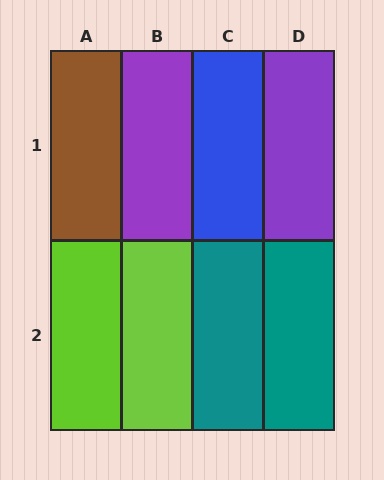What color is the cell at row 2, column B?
Lime.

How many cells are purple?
2 cells are purple.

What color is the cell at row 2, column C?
Teal.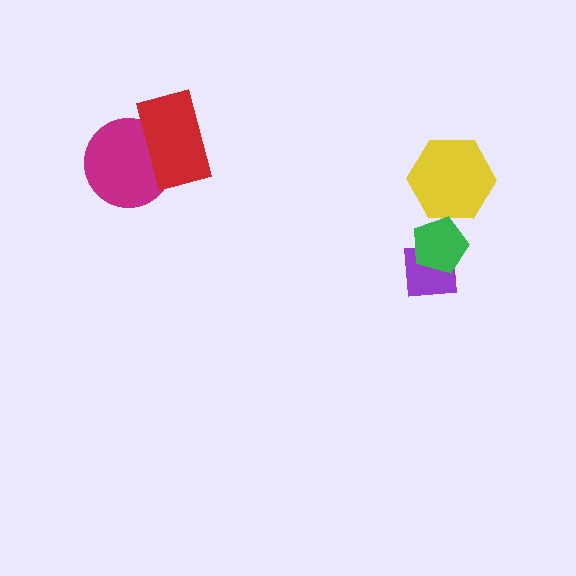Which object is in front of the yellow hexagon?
The green pentagon is in front of the yellow hexagon.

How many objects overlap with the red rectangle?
1 object overlaps with the red rectangle.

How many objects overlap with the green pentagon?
2 objects overlap with the green pentagon.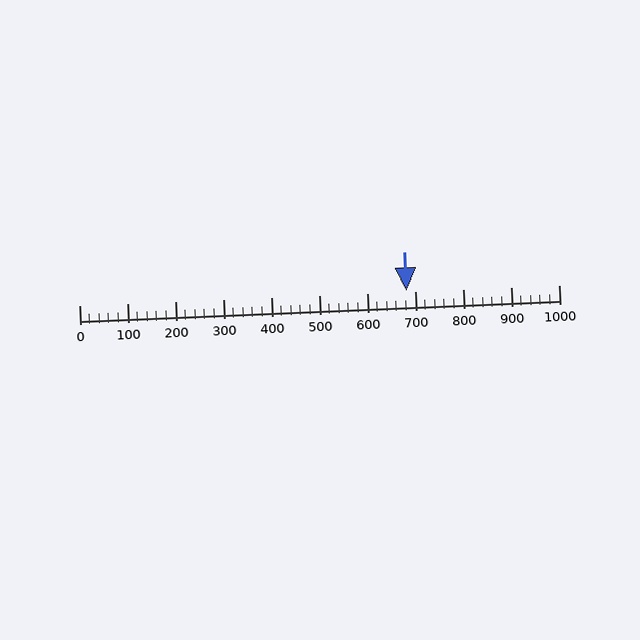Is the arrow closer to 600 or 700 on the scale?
The arrow is closer to 700.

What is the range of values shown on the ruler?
The ruler shows values from 0 to 1000.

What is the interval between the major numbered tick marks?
The major tick marks are spaced 100 units apart.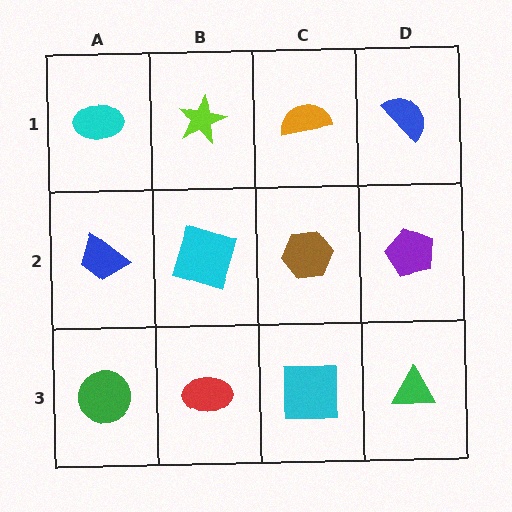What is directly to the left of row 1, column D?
An orange semicircle.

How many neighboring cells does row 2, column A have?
3.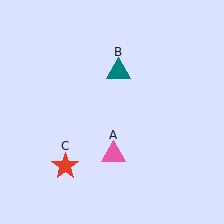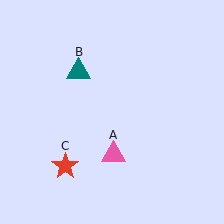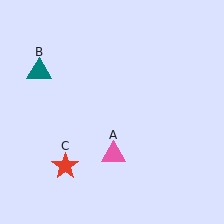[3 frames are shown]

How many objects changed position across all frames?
1 object changed position: teal triangle (object B).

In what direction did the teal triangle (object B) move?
The teal triangle (object B) moved left.